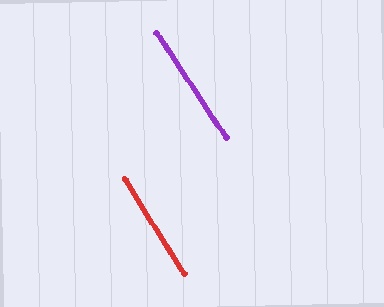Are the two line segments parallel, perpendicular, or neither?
Parallel — their directions differ by only 1.2°.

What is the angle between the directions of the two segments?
Approximately 1 degree.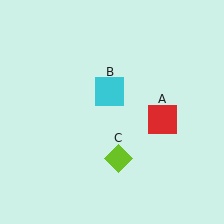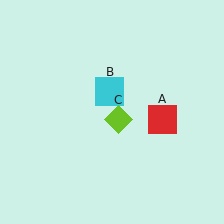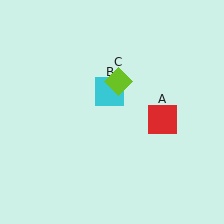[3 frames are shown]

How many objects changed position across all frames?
1 object changed position: lime diamond (object C).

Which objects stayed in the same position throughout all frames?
Red square (object A) and cyan square (object B) remained stationary.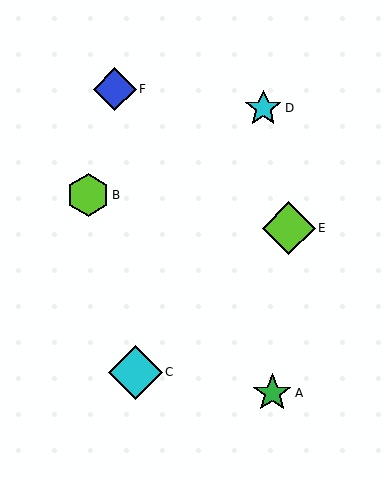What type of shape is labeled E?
Shape E is a lime diamond.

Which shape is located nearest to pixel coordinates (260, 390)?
The green star (labeled A) at (272, 393) is nearest to that location.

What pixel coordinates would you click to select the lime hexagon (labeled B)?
Click at (88, 195) to select the lime hexagon B.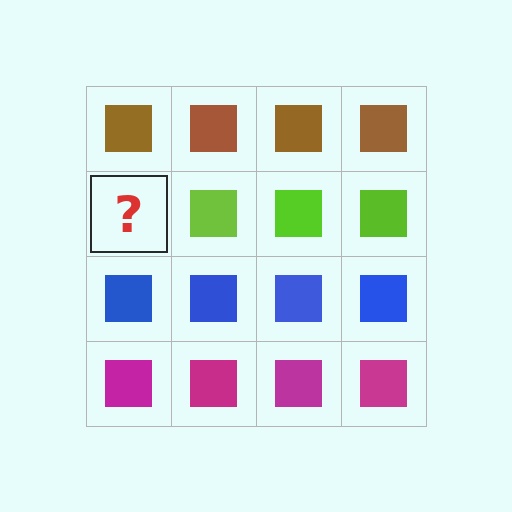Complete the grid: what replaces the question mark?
The question mark should be replaced with a lime square.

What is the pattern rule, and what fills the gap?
The rule is that each row has a consistent color. The gap should be filled with a lime square.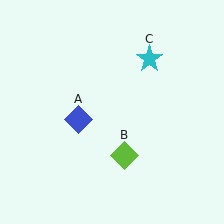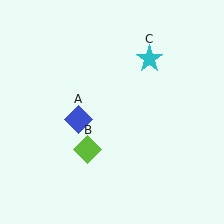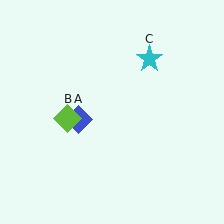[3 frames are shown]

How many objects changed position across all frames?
1 object changed position: lime diamond (object B).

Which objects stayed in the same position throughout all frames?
Blue diamond (object A) and cyan star (object C) remained stationary.